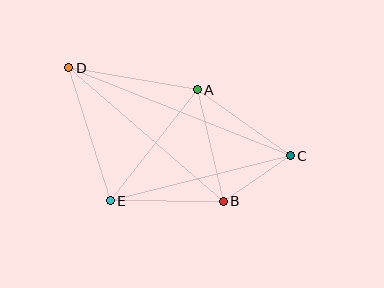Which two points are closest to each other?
Points B and C are closest to each other.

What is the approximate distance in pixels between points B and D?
The distance between B and D is approximately 204 pixels.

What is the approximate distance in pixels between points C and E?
The distance between C and E is approximately 185 pixels.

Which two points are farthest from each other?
Points C and D are farthest from each other.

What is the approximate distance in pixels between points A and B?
The distance between A and B is approximately 115 pixels.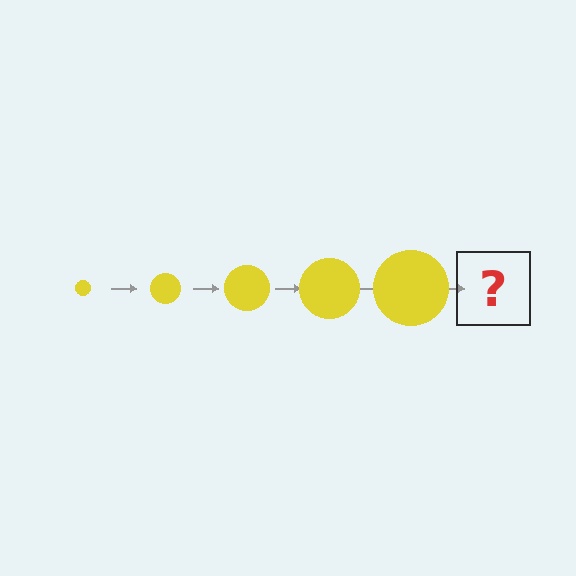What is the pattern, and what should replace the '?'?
The pattern is that the circle gets progressively larger each step. The '?' should be a yellow circle, larger than the previous one.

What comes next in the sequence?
The next element should be a yellow circle, larger than the previous one.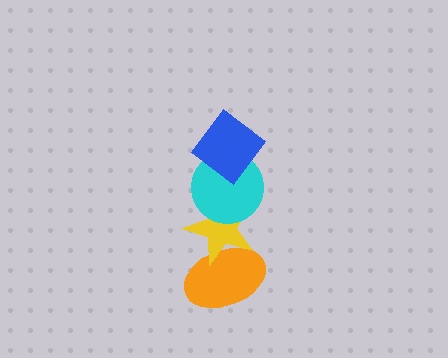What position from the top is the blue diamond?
The blue diamond is 1st from the top.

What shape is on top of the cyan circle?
The blue diamond is on top of the cyan circle.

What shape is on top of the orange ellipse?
The yellow star is on top of the orange ellipse.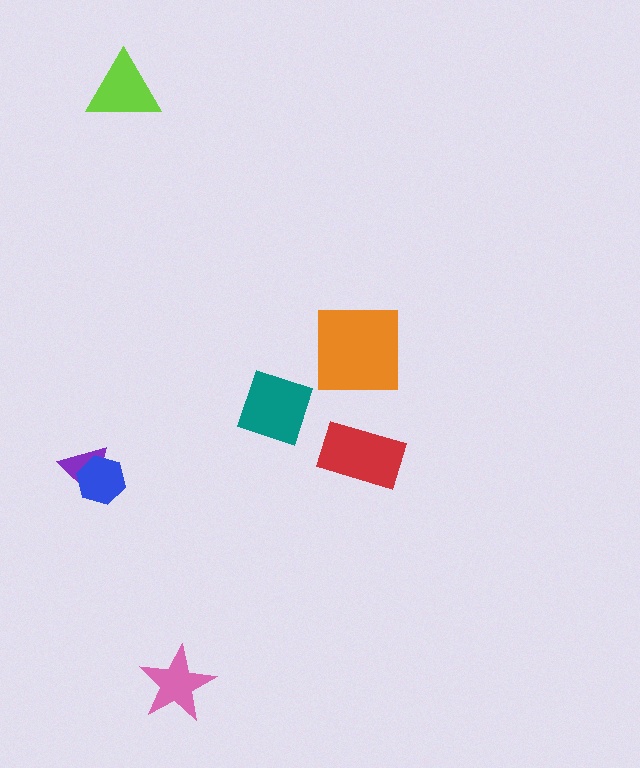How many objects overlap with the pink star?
0 objects overlap with the pink star.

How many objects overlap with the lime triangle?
0 objects overlap with the lime triangle.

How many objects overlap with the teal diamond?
0 objects overlap with the teal diamond.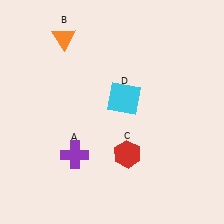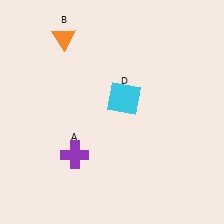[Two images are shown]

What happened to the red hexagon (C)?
The red hexagon (C) was removed in Image 2. It was in the bottom-right area of Image 1.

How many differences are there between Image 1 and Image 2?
There is 1 difference between the two images.